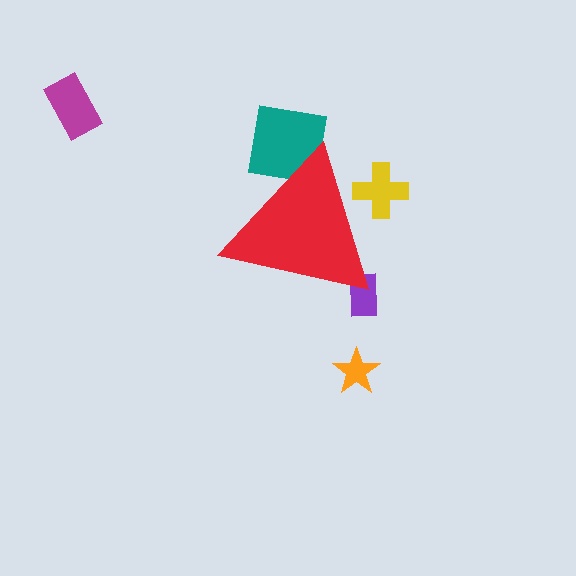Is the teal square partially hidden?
Yes, the teal square is partially hidden behind the red triangle.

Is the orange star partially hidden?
No, the orange star is fully visible.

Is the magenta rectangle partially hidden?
No, the magenta rectangle is fully visible.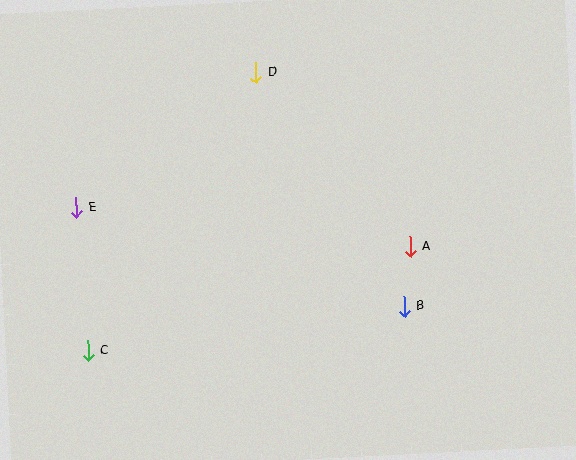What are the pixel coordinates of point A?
Point A is at (410, 247).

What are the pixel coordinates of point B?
Point B is at (404, 306).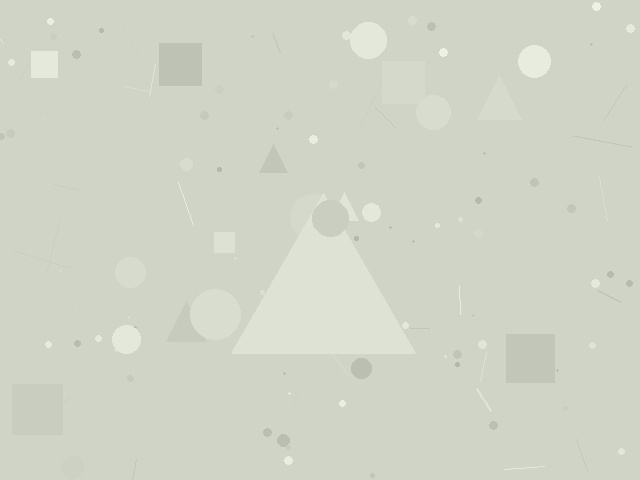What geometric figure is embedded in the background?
A triangle is embedded in the background.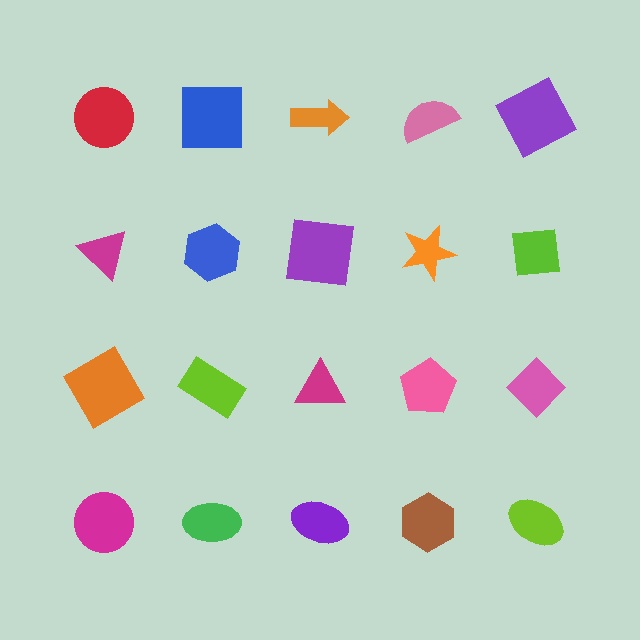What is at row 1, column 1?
A red circle.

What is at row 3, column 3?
A magenta triangle.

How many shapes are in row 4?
5 shapes.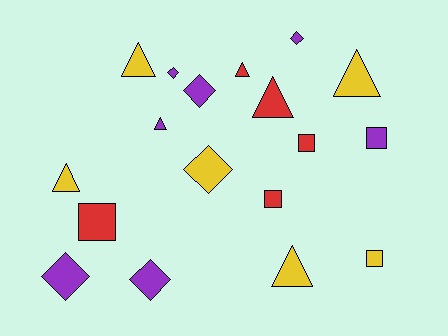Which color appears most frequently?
Purple, with 7 objects.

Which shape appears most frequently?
Triangle, with 7 objects.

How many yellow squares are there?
There is 1 yellow square.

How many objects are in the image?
There are 18 objects.